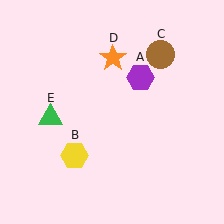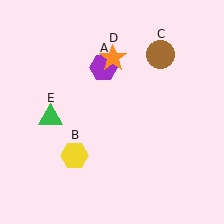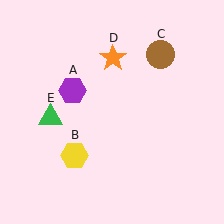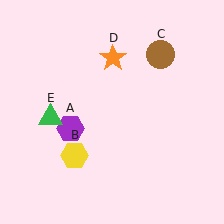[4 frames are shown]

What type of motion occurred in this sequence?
The purple hexagon (object A) rotated counterclockwise around the center of the scene.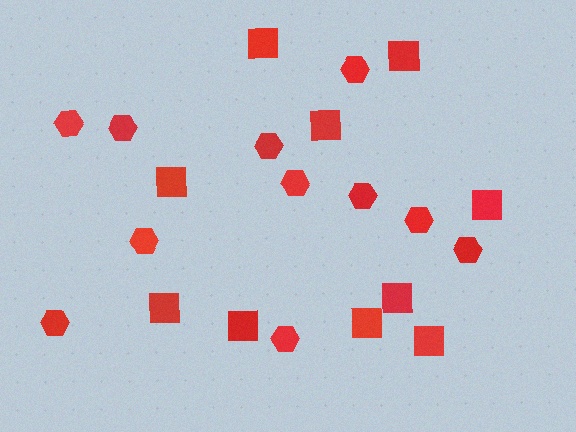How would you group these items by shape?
There are 2 groups: one group of squares (10) and one group of hexagons (11).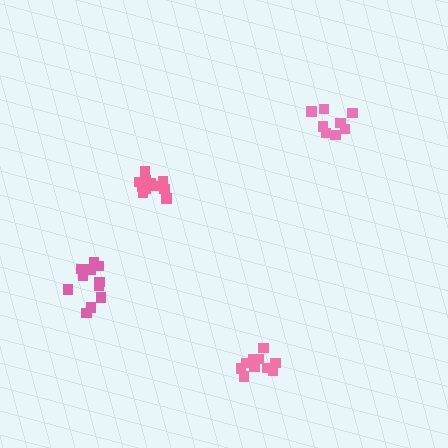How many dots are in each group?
Group 1: 11 dots, Group 2: 11 dots, Group 3: 8 dots, Group 4: 11 dots (41 total).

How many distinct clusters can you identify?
There are 4 distinct clusters.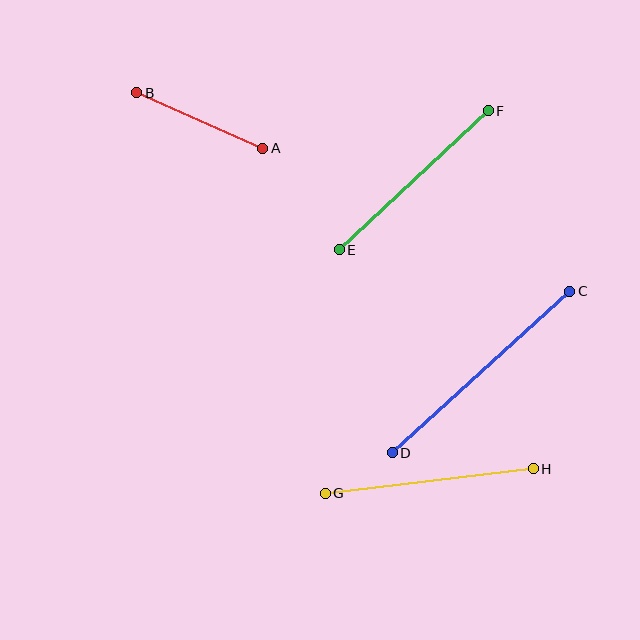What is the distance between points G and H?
The distance is approximately 209 pixels.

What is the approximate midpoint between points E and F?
The midpoint is at approximately (414, 180) pixels.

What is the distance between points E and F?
The distance is approximately 203 pixels.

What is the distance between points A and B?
The distance is approximately 138 pixels.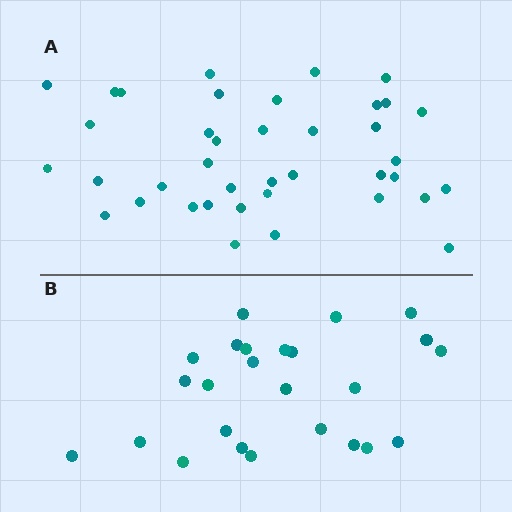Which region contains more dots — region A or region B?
Region A (the top region) has more dots.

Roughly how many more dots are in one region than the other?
Region A has approximately 15 more dots than region B.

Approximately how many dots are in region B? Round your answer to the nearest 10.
About 20 dots. (The exact count is 25, which rounds to 20.)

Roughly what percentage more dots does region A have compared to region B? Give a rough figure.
About 55% more.